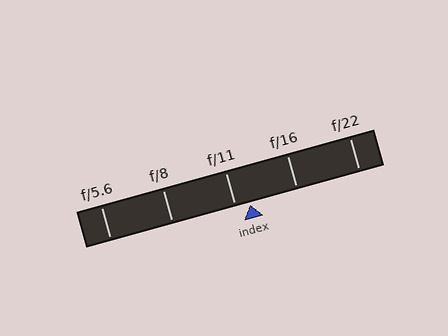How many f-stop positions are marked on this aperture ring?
There are 5 f-stop positions marked.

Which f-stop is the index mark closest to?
The index mark is closest to f/11.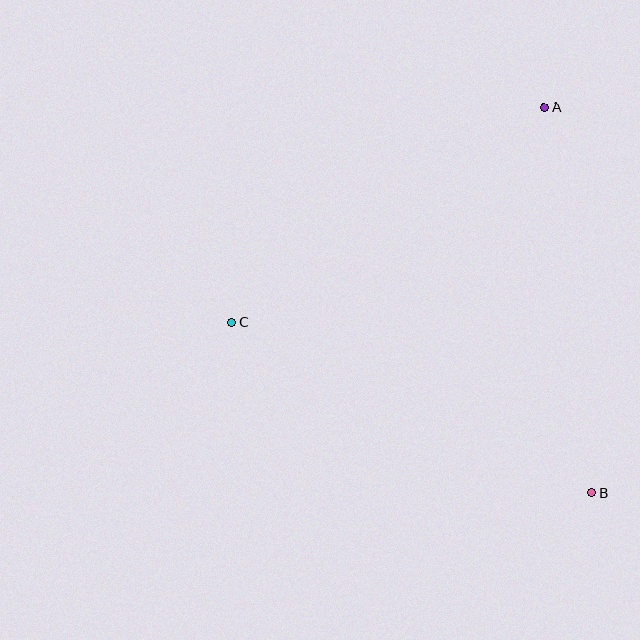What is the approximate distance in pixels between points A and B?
The distance between A and B is approximately 388 pixels.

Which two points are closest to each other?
Points A and C are closest to each other.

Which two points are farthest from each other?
Points B and C are farthest from each other.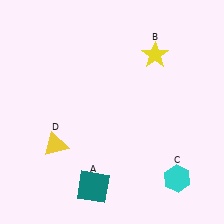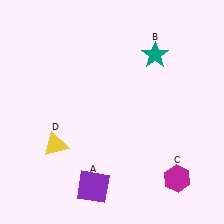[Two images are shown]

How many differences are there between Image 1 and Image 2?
There are 3 differences between the two images.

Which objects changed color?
A changed from teal to purple. B changed from yellow to teal. C changed from cyan to magenta.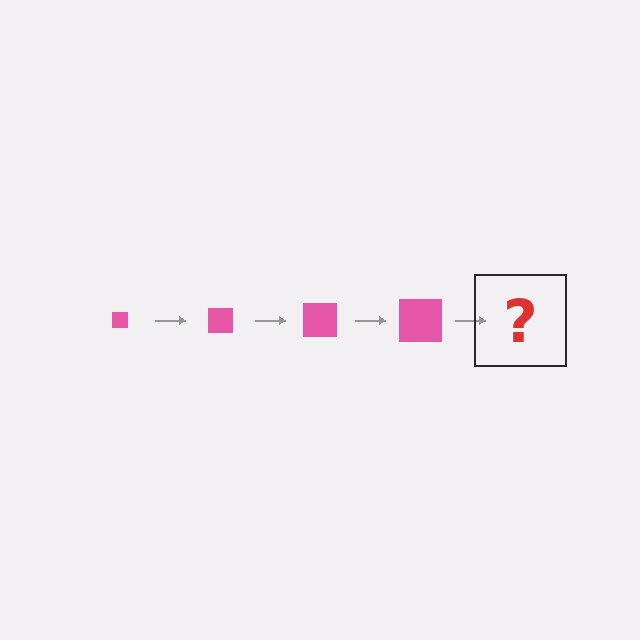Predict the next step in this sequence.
The next step is a pink square, larger than the previous one.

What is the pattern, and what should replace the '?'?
The pattern is that the square gets progressively larger each step. The '?' should be a pink square, larger than the previous one.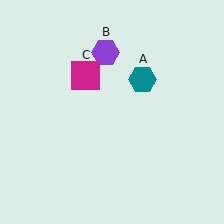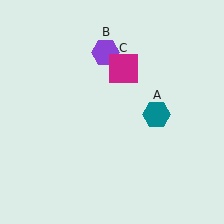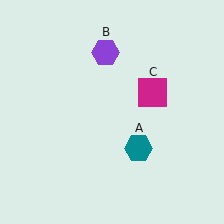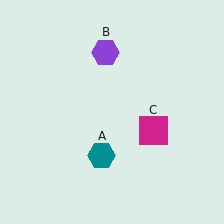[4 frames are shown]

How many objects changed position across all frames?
2 objects changed position: teal hexagon (object A), magenta square (object C).